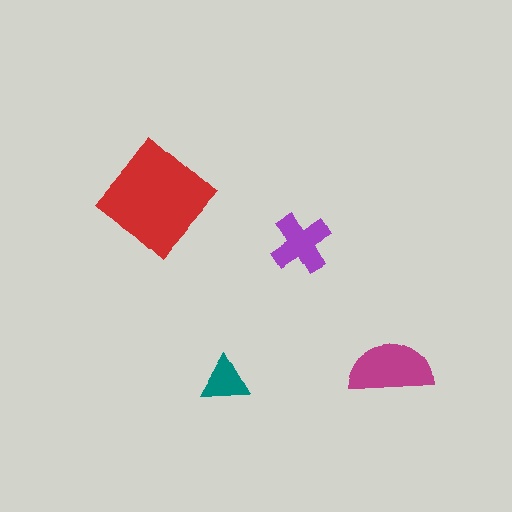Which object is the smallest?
The teal triangle.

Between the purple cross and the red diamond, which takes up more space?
The red diamond.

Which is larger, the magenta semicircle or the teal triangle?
The magenta semicircle.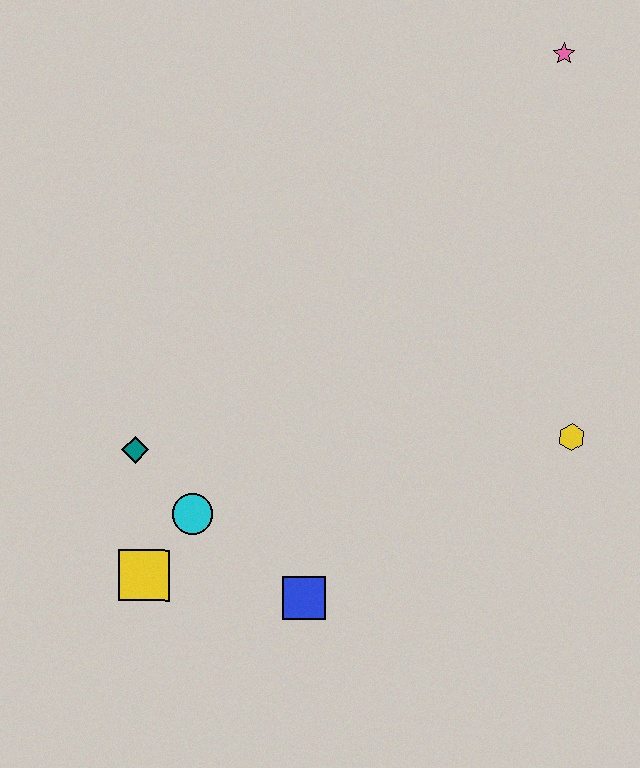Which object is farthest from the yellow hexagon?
The yellow square is farthest from the yellow hexagon.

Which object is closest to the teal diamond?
The cyan circle is closest to the teal diamond.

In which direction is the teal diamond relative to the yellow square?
The teal diamond is above the yellow square.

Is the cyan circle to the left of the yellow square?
No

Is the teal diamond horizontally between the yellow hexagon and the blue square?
No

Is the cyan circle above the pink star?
No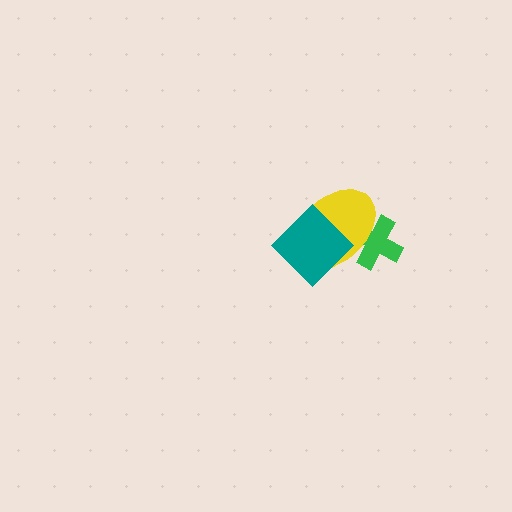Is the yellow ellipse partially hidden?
Yes, it is partially covered by another shape.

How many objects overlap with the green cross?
1 object overlaps with the green cross.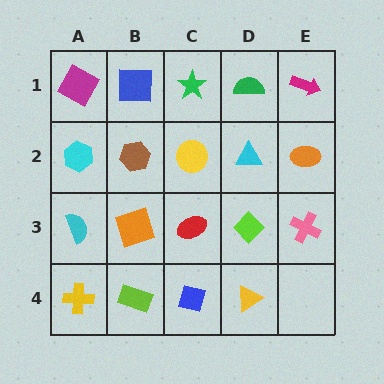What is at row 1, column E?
A magenta arrow.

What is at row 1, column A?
A magenta diamond.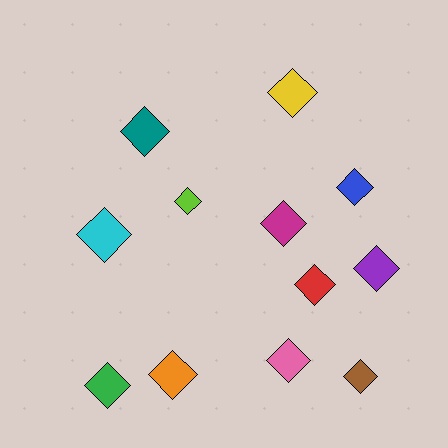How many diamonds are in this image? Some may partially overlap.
There are 12 diamonds.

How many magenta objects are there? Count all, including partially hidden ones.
There is 1 magenta object.